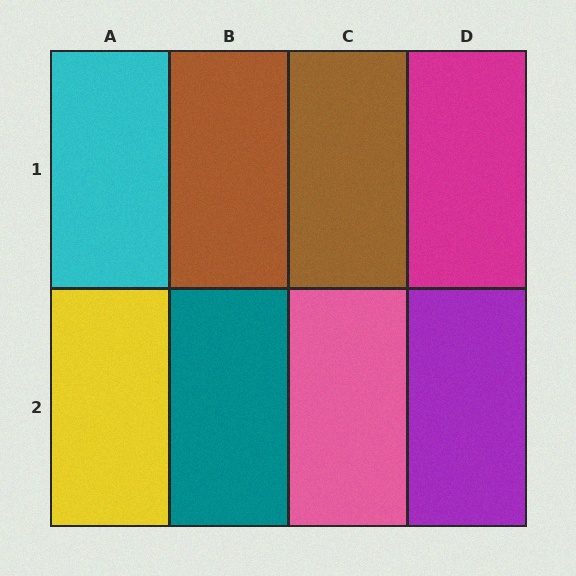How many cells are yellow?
1 cell is yellow.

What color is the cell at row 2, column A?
Yellow.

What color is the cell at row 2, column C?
Pink.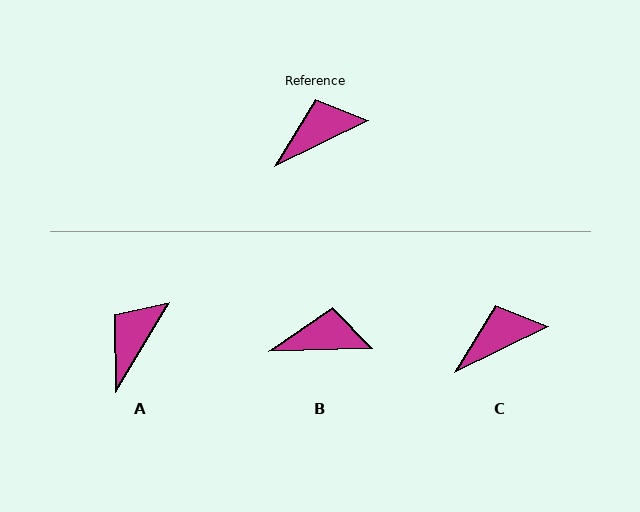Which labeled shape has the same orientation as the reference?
C.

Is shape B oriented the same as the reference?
No, it is off by about 24 degrees.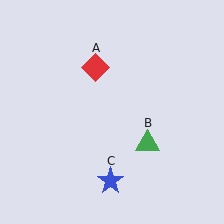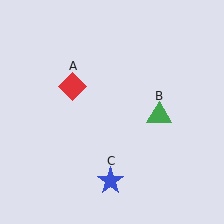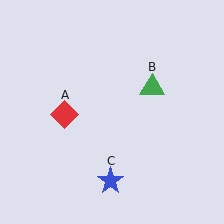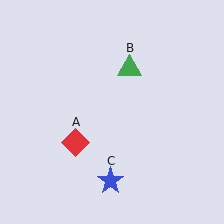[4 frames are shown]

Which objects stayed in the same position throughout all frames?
Blue star (object C) remained stationary.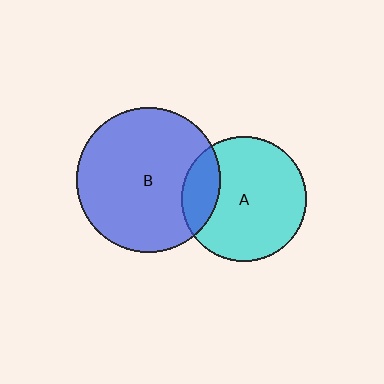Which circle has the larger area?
Circle B (blue).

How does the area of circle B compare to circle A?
Approximately 1.3 times.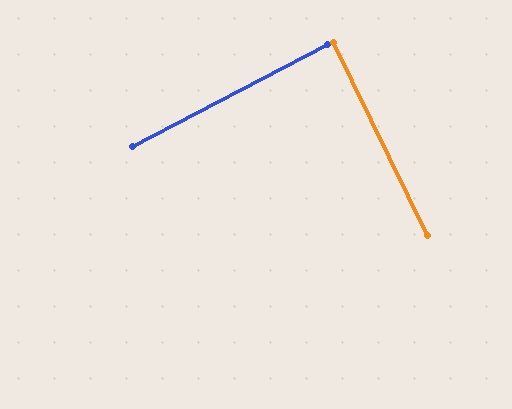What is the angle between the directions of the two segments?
Approximately 89 degrees.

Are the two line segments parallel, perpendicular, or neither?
Perpendicular — they meet at approximately 89°.